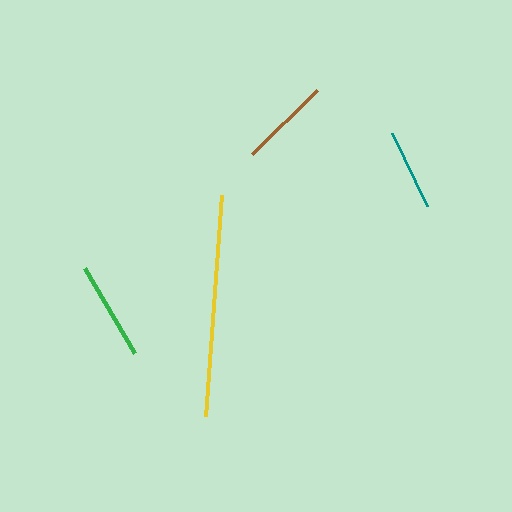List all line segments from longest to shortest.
From longest to shortest: yellow, green, brown, teal.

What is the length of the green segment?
The green segment is approximately 99 pixels long.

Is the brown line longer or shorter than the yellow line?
The yellow line is longer than the brown line.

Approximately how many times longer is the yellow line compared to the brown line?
The yellow line is approximately 2.4 times the length of the brown line.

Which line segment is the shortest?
The teal line is the shortest at approximately 81 pixels.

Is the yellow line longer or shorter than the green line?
The yellow line is longer than the green line.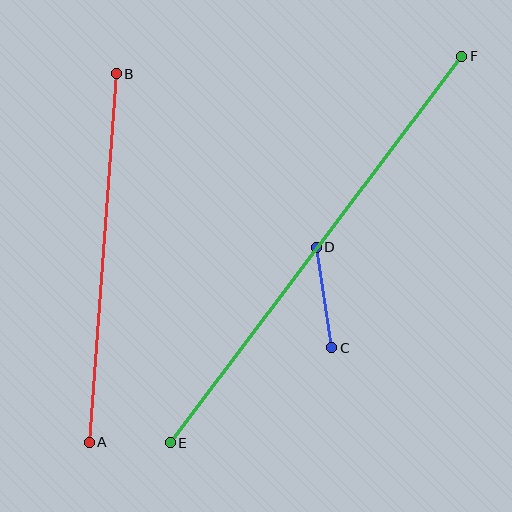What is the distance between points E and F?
The distance is approximately 484 pixels.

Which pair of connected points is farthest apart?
Points E and F are farthest apart.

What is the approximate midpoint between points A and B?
The midpoint is at approximately (103, 258) pixels.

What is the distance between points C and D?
The distance is approximately 102 pixels.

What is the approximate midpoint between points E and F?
The midpoint is at approximately (316, 249) pixels.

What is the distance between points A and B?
The distance is approximately 370 pixels.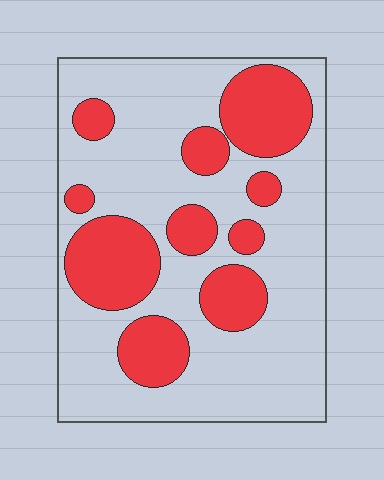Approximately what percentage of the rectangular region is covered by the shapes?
Approximately 30%.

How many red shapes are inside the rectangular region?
10.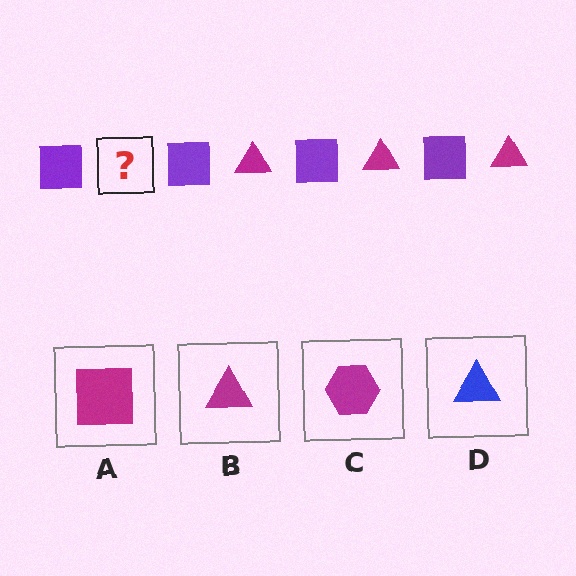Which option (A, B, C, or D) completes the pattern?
B.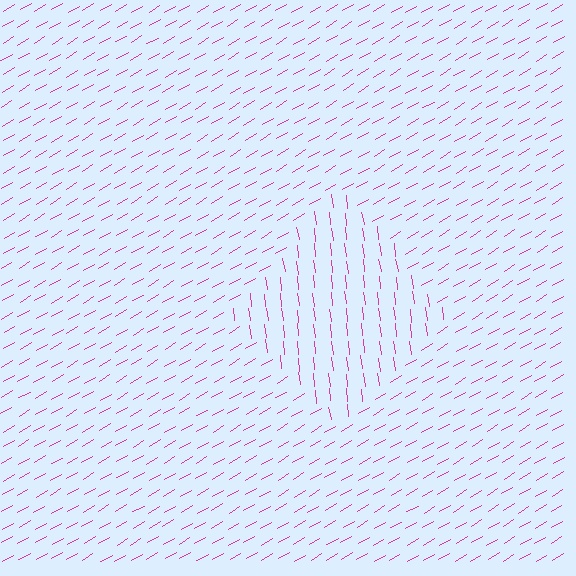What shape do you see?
I see a diamond.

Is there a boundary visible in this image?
Yes, there is a texture boundary formed by a change in line orientation.